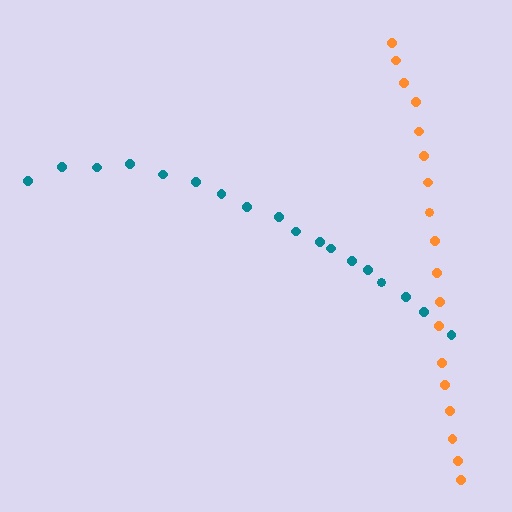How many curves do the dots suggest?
There are 2 distinct paths.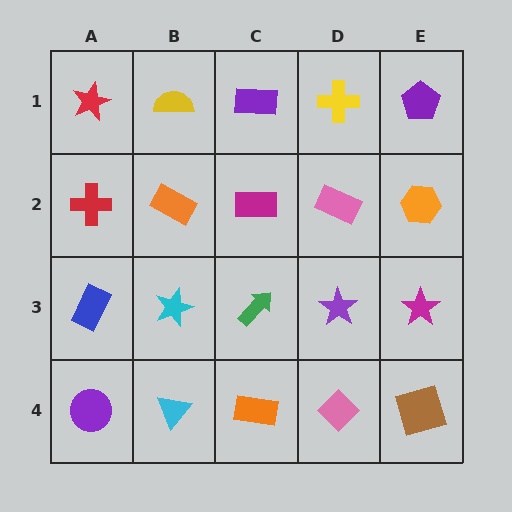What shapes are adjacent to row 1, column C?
A magenta rectangle (row 2, column C), a yellow semicircle (row 1, column B), a yellow cross (row 1, column D).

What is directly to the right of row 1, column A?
A yellow semicircle.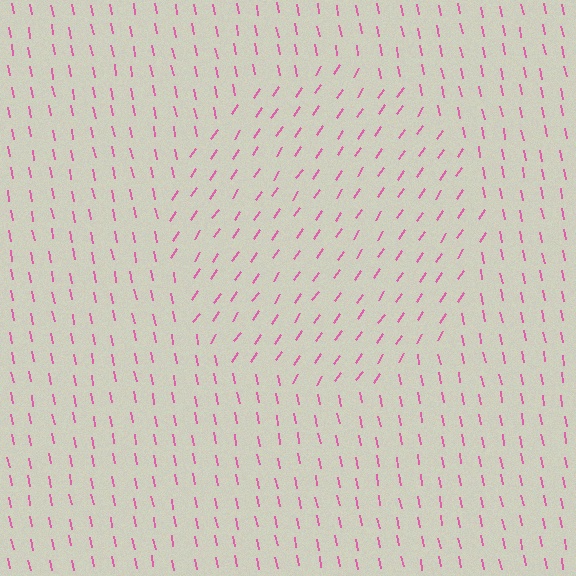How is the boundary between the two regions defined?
The boundary is defined purely by a change in line orientation (approximately 45 degrees difference). All lines are the same color and thickness.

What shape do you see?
I see a circle.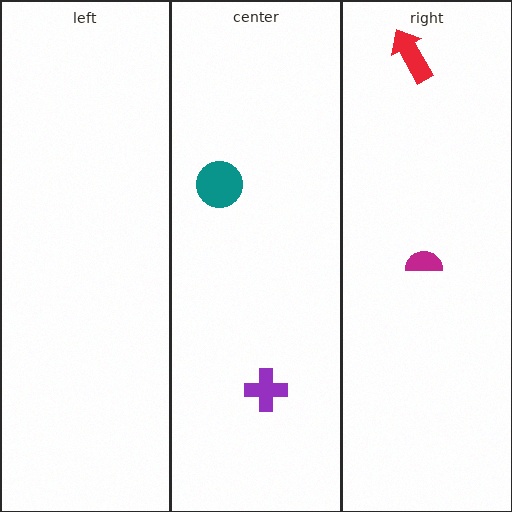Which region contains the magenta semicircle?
The right region.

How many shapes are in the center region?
2.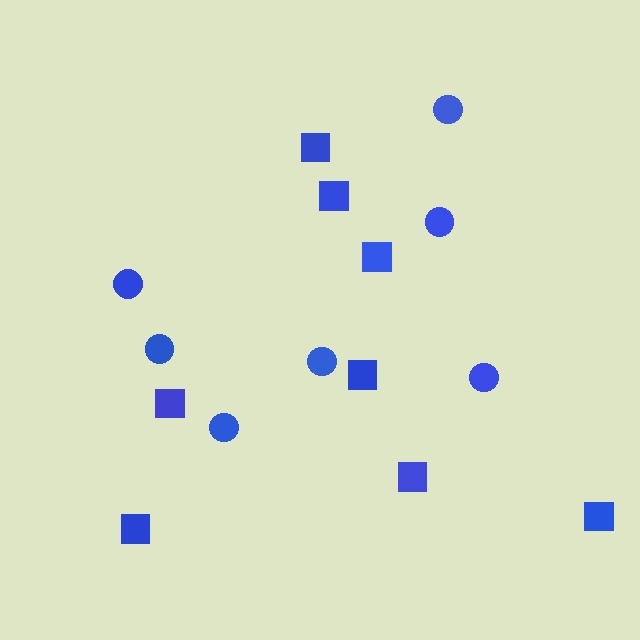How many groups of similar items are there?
There are 2 groups: one group of circles (7) and one group of squares (8).